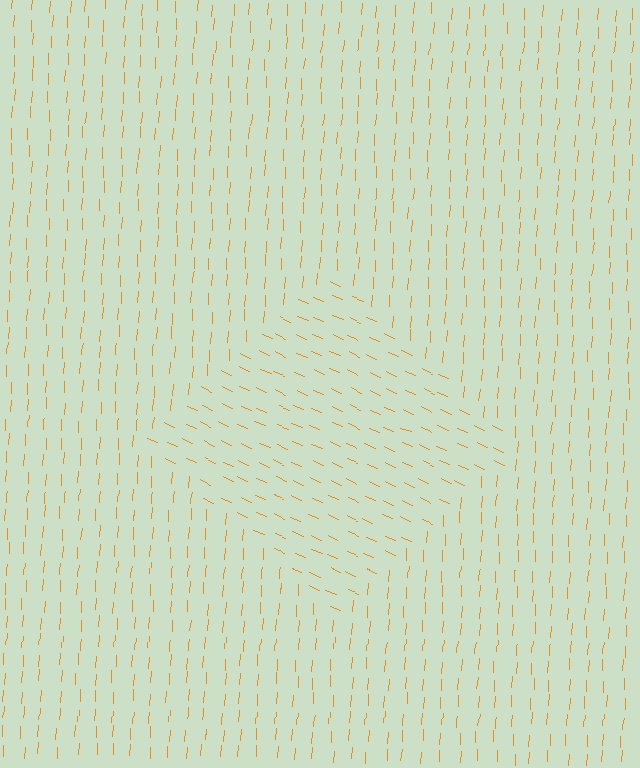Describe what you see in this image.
The image is filled with small orange line segments. A diamond region in the image has lines oriented differently from the surrounding lines, creating a visible texture boundary.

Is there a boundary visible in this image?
Yes, there is a texture boundary formed by a change in line orientation.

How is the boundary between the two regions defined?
The boundary is defined purely by a change in line orientation (approximately 69 degrees difference). All lines are the same color and thickness.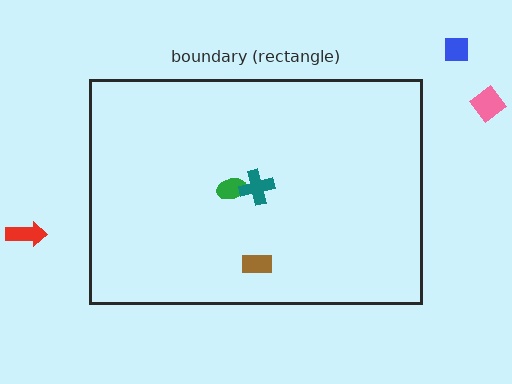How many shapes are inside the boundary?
3 inside, 3 outside.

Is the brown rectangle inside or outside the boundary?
Inside.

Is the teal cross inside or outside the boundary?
Inside.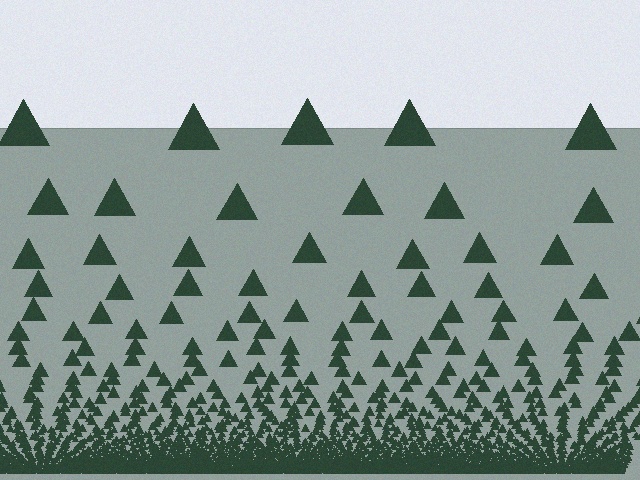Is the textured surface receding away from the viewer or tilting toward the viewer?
The surface appears to tilt toward the viewer. Texture elements get larger and sparser toward the top.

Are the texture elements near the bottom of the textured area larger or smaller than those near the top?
Smaller. The gradient is inverted — elements near the bottom are smaller and denser.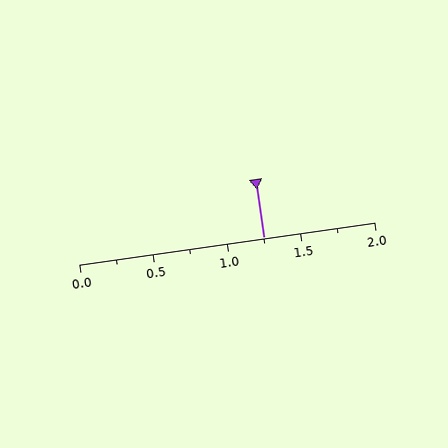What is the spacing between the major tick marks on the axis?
The major ticks are spaced 0.5 apart.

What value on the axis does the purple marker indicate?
The marker indicates approximately 1.25.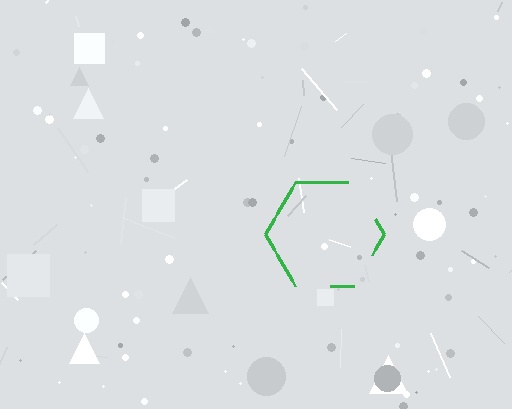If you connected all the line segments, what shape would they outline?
They would outline a hexagon.